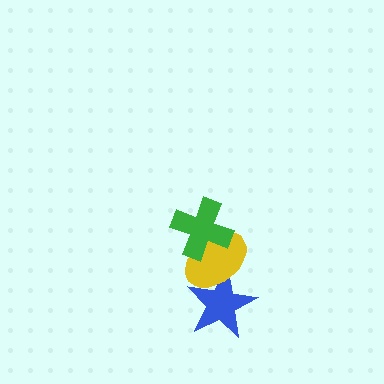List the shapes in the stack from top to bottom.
From top to bottom: the green cross, the yellow ellipse, the blue star.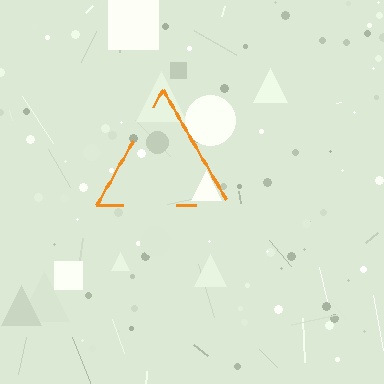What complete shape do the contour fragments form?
The contour fragments form a triangle.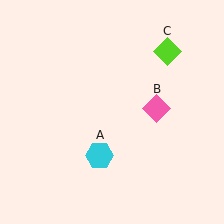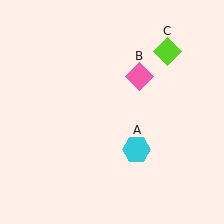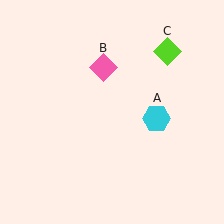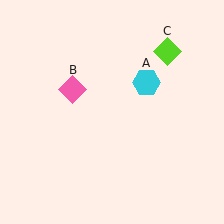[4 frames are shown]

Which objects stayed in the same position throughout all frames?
Lime diamond (object C) remained stationary.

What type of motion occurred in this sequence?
The cyan hexagon (object A), pink diamond (object B) rotated counterclockwise around the center of the scene.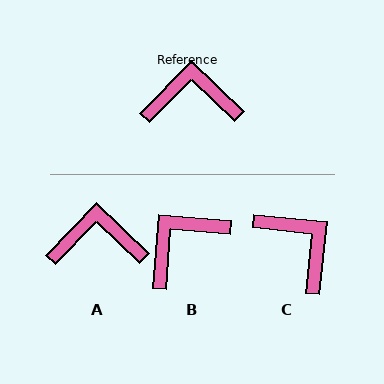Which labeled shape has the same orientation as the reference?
A.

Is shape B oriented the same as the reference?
No, it is off by about 40 degrees.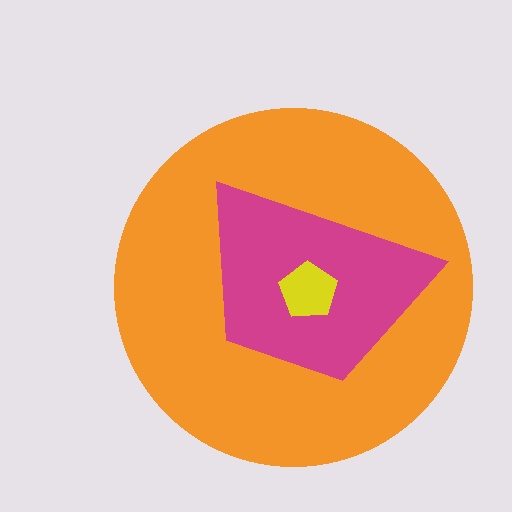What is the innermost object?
The yellow pentagon.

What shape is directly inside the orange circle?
The magenta trapezoid.